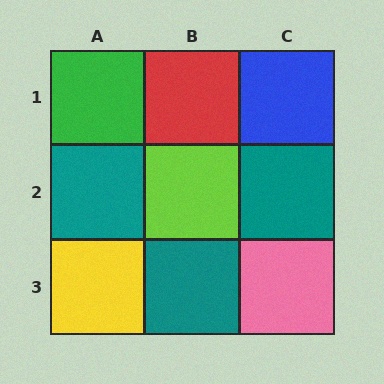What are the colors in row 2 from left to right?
Teal, lime, teal.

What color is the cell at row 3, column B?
Teal.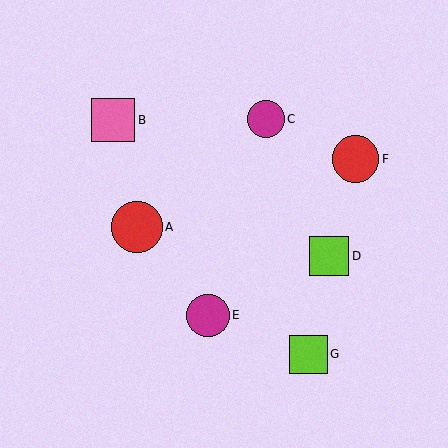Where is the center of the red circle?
The center of the red circle is at (137, 227).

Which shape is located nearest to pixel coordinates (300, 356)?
The lime square (labeled G) at (308, 354) is nearest to that location.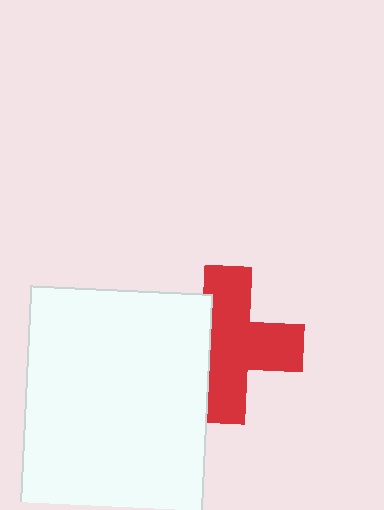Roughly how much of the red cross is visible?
Most of it is visible (roughly 69%).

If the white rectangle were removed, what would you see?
You would see the complete red cross.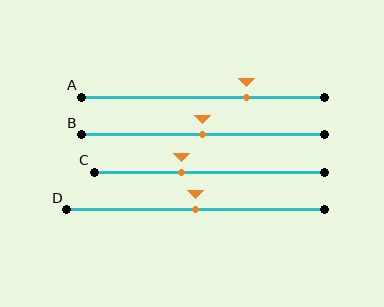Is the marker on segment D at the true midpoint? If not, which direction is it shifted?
Yes, the marker on segment D is at the true midpoint.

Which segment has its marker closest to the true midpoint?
Segment B has its marker closest to the true midpoint.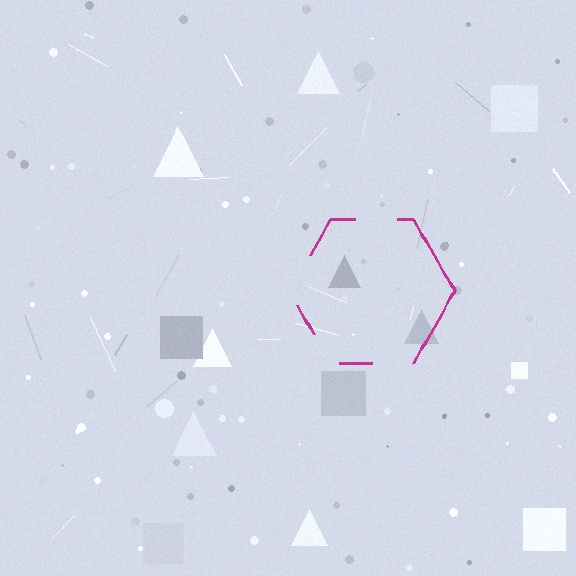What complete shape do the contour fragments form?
The contour fragments form a hexagon.